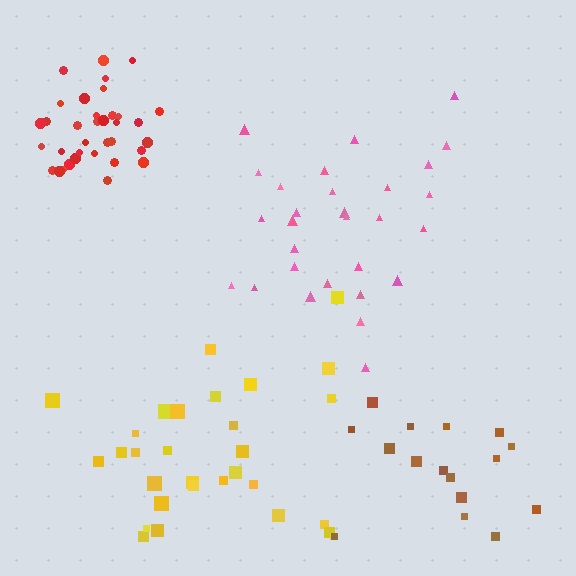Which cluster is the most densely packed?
Red.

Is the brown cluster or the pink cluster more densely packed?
Pink.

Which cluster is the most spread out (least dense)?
Brown.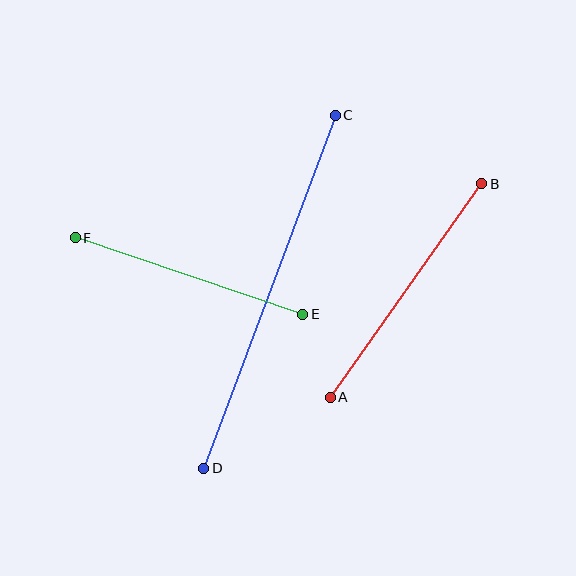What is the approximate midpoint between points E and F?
The midpoint is at approximately (189, 276) pixels.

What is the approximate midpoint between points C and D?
The midpoint is at approximately (270, 292) pixels.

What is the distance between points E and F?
The distance is approximately 240 pixels.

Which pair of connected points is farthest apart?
Points C and D are farthest apart.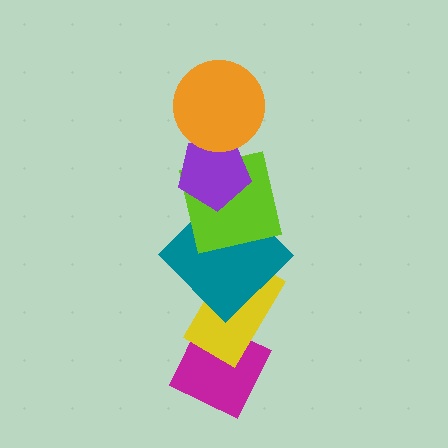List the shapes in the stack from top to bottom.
From top to bottom: the orange circle, the purple pentagon, the lime square, the teal diamond, the yellow rectangle, the magenta diamond.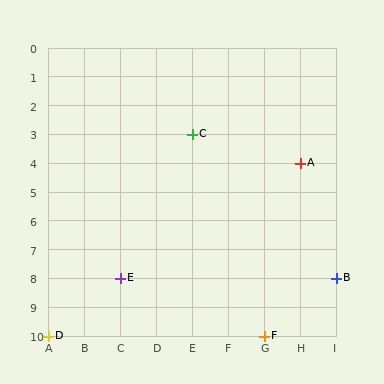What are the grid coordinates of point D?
Point D is at grid coordinates (A, 10).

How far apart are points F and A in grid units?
Points F and A are 1 column and 6 rows apart (about 6.1 grid units diagonally).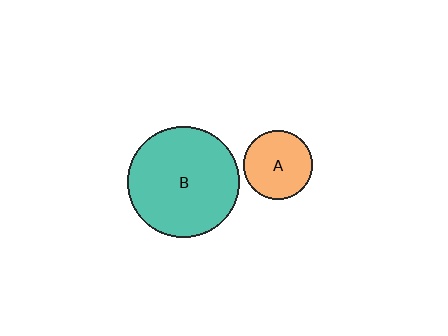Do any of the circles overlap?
No, none of the circles overlap.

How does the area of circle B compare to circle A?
Approximately 2.6 times.